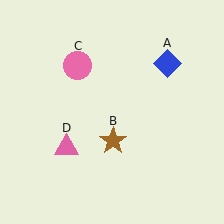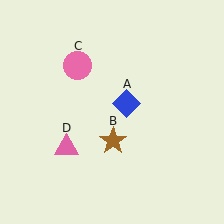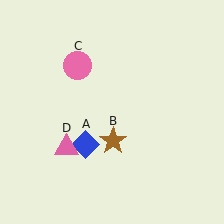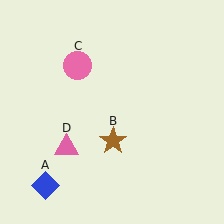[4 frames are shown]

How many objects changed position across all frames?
1 object changed position: blue diamond (object A).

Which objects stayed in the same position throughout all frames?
Brown star (object B) and pink circle (object C) and pink triangle (object D) remained stationary.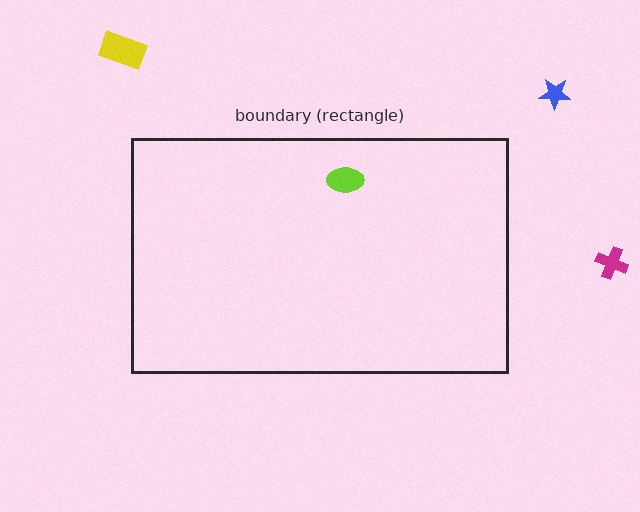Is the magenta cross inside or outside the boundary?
Outside.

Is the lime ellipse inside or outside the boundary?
Inside.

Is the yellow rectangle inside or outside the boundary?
Outside.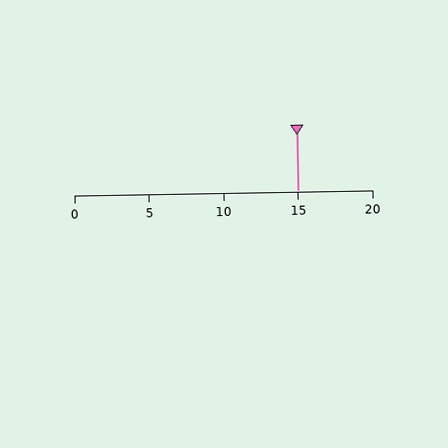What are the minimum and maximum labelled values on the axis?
The axis runs from 0 to 20.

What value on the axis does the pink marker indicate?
The marker indicates approximately 15.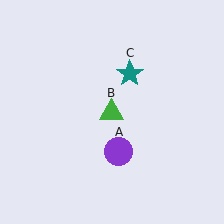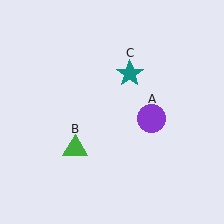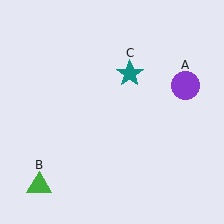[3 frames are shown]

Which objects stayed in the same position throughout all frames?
Teal star (object C) remained stationary.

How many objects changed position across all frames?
2 objects changed position: purple circle (object A), green triangle (object B).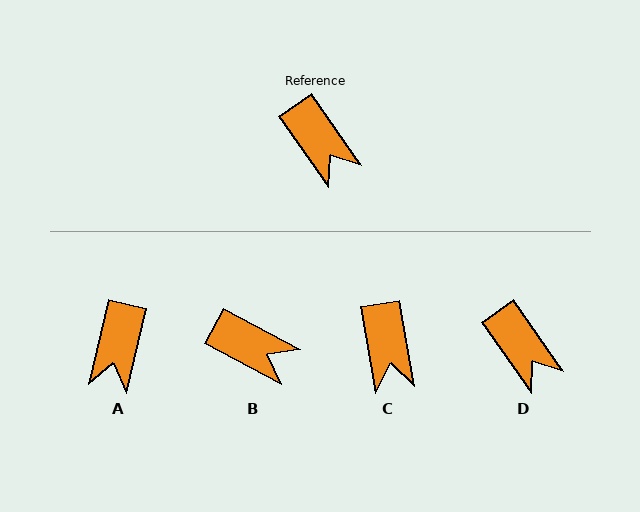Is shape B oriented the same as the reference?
No, it is off by about 27 degrees.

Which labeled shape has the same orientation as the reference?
D.